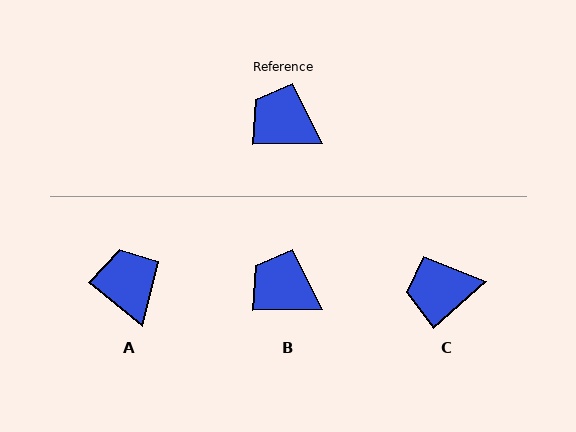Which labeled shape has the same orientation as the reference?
B.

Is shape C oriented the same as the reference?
No, it is off by about 41 degrees.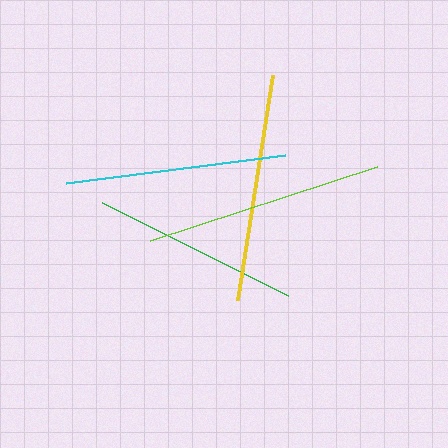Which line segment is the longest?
The lime line is the longest at approximately 239 pixels.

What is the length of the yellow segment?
The yellow segment is approximately 228 pixels long.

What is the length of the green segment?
The green segment is approximately 208 pixels long.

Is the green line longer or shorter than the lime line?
The lime line is longer than the green line.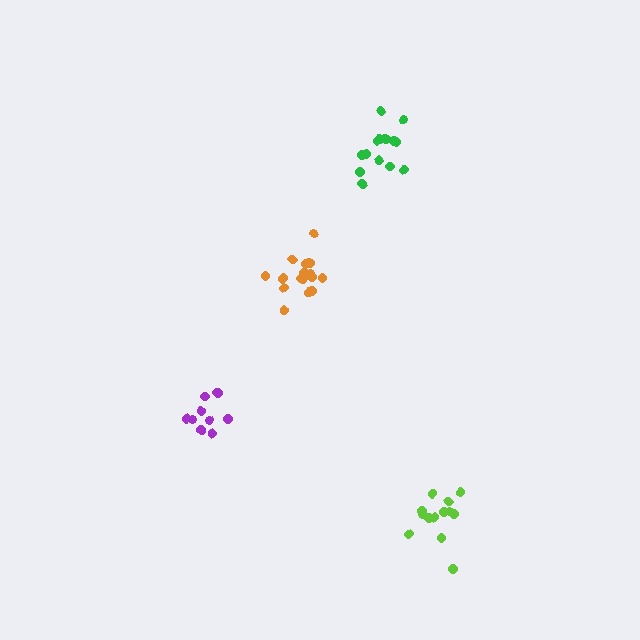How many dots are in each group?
Group 1: 10 dots, Group 2: 14 dots, Group 3: 13 dots, Group 4: 16 dots (53 total).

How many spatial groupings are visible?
There are 4 spatial groupings.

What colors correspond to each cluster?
The clusters are colored: purple, green, lime, orange.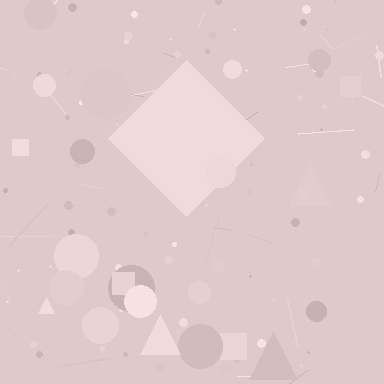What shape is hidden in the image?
A diamond is hidden in the image.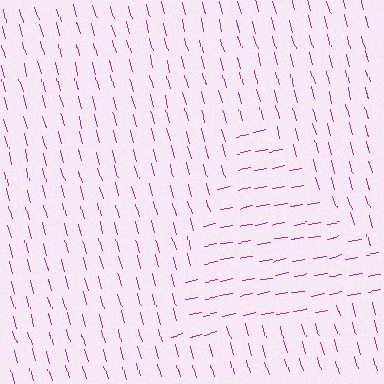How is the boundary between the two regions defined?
The boundary is defined purely by a change in line orientation (approximately 85 degrees difference). All lines are the same color and thickness.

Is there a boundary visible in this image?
Yes, there is a texture boundary formed by a change in line orientation.